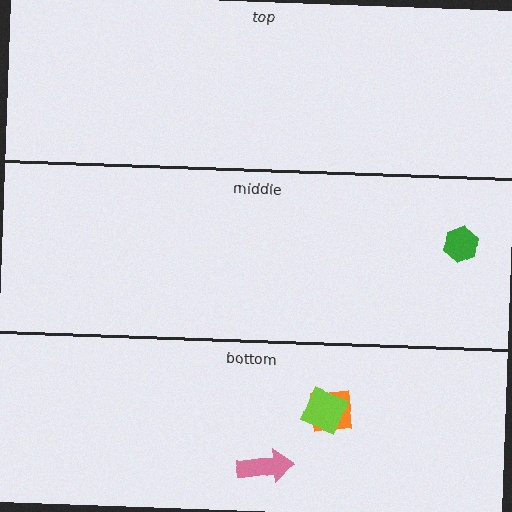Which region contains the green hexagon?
The middle region.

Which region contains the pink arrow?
The bottom region.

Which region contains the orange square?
The bottom region.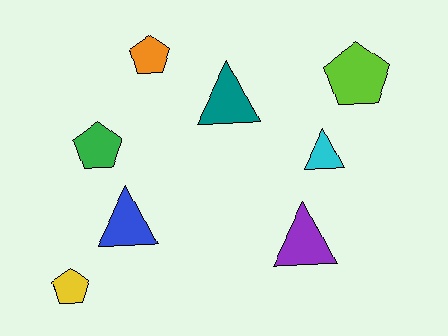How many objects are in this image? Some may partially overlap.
There are 8 objects.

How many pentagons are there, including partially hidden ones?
There are 4 pentagons.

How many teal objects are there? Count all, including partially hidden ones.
There is 1 teal object.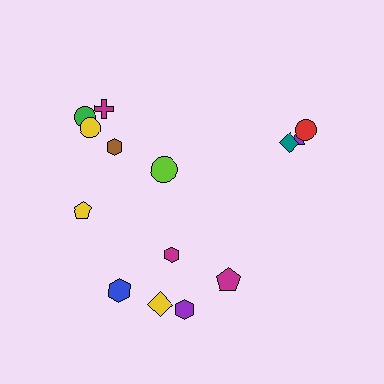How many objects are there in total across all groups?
There are 14 objects.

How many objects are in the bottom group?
There are 5 objects.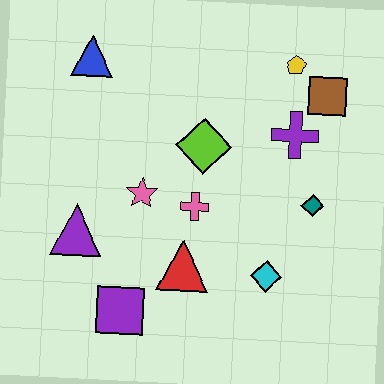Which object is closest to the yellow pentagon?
The brown square is closest to the yellow pentagon.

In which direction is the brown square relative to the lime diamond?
The brown square is to the right of the lime diamond.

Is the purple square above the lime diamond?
No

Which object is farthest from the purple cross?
The purple square is farthest from the purple cross.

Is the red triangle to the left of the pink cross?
Yes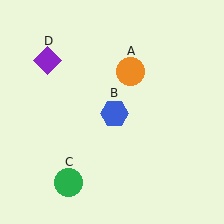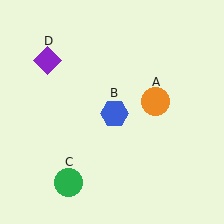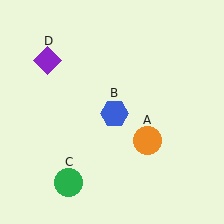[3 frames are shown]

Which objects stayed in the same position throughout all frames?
Blue hexagon (object B) and green circle (object C) and purple diamond (object D) remained stationary.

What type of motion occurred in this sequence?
The orange circle (object A) rotated clockwise around the center of the scene.